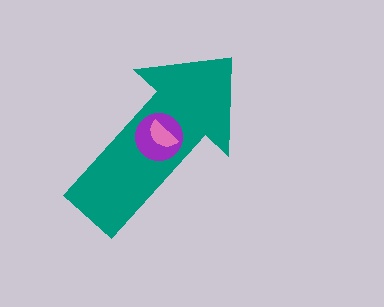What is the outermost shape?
The teal arrow.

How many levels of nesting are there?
3.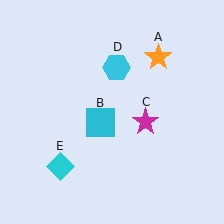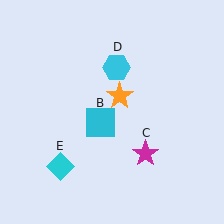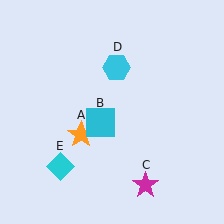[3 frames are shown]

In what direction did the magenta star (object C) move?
The magenta star (object C) moved down.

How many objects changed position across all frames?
2 objects changed position: orange star (object A), magenta star (object C).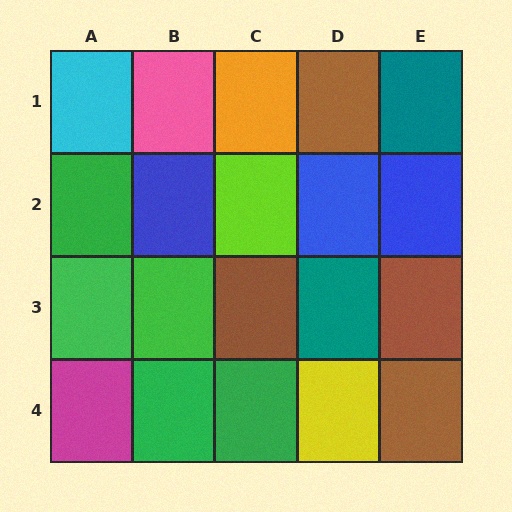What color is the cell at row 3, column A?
Green.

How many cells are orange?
1 cell is orange.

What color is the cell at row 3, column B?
Green.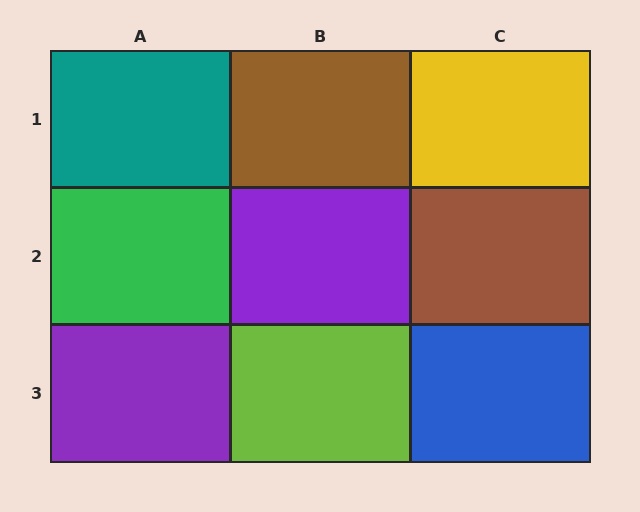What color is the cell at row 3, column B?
Lime.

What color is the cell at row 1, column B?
Brown.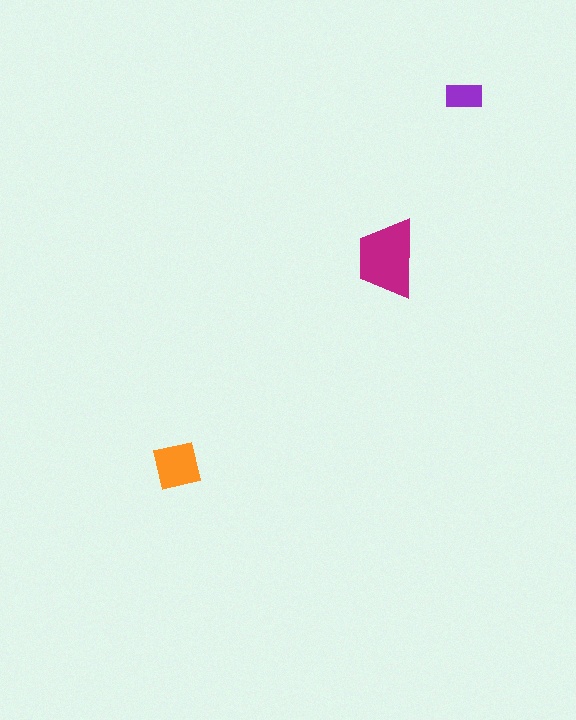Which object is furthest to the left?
The orange square is leftmost.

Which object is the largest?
The magenta trapezoid.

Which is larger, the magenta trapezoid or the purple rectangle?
The magenta trapezoid.